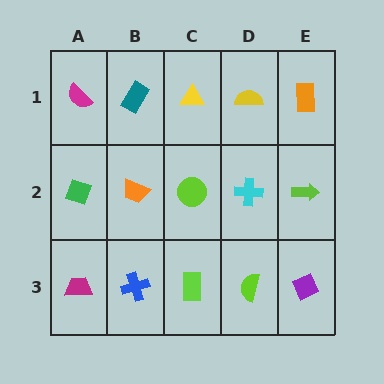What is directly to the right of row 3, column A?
A blue cross.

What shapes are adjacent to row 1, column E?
A lime arrow (row 2, column E), a yellow semicircle (row 1, column D).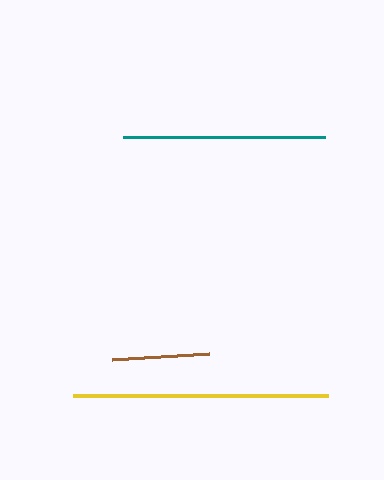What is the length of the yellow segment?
The yellow segment is approximately 255 pixels long.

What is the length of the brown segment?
The brown segment is approximately 97 pixels long.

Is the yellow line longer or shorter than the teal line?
The yellow line is longer than the teal line.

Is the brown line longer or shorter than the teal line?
The teal line is longer than the brown line.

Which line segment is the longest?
The yellow line is the longest at approximately 255 pixels.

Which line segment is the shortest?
The brown line is the shortest at approximately 97 pixels.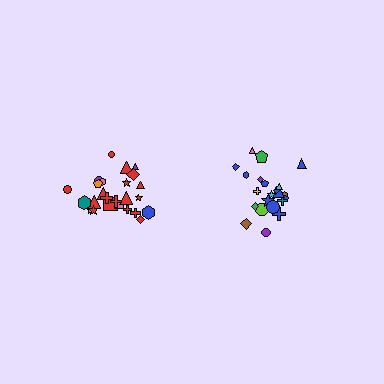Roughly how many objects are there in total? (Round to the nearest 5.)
Roughly 45 objects in total.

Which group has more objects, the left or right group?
The left group.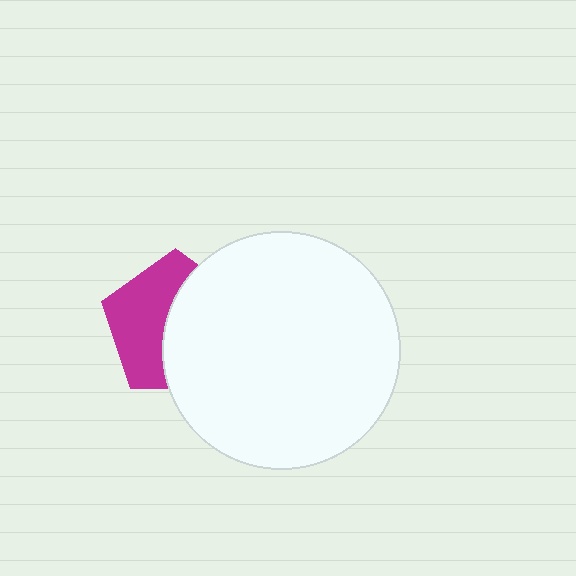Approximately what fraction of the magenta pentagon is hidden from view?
Roughly 53% of the magenta pentagon is hidden behind the white circle.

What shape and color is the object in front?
The object in front is a white circle.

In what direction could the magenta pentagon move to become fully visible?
The magenta pentagon could move left. That would shift it out from behind the white circle entirely.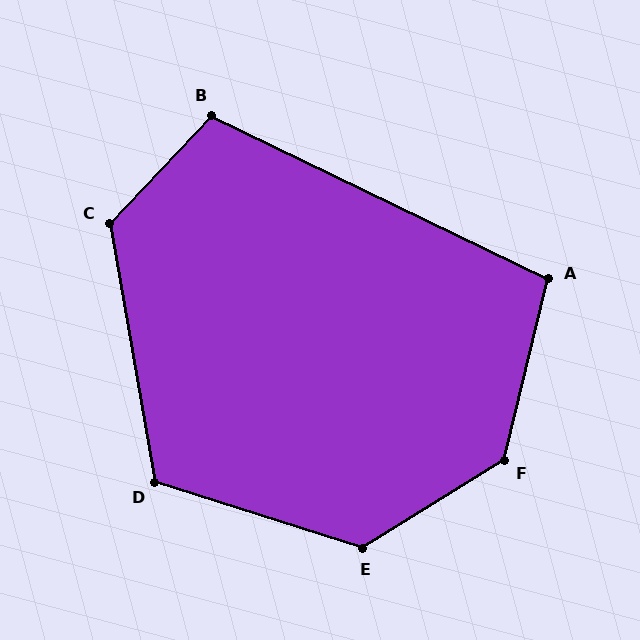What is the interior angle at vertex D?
Approximately 117 degrees (obtuse).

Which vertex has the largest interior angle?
F, at approximately 135 degrees.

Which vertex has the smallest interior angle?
A, at approximately 102 degrees.